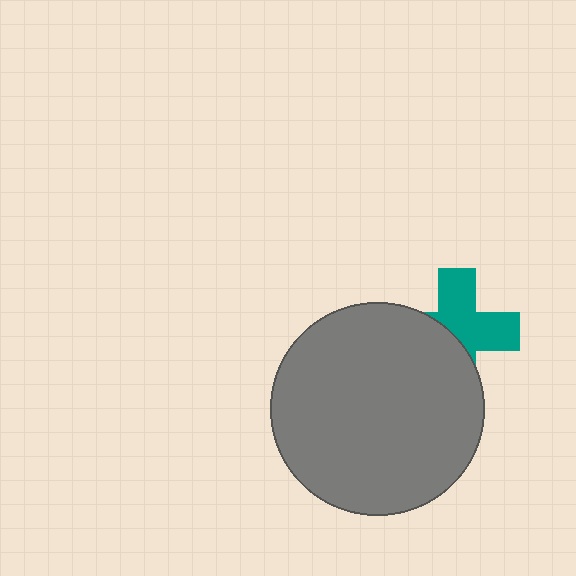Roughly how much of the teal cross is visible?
About half of it is visible (roughly 55%).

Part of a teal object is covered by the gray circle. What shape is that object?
It is a cross.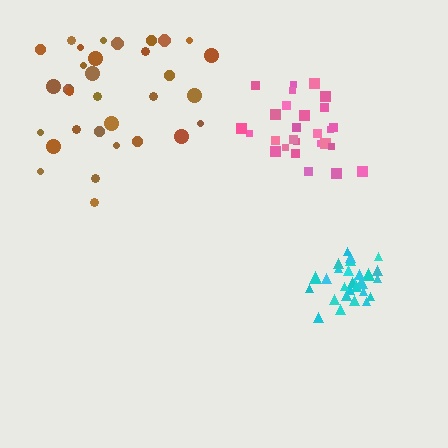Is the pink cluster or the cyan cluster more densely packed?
Cyan.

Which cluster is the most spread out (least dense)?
Brown.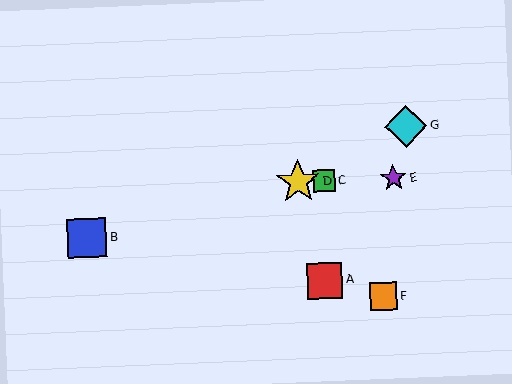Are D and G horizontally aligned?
No, D is at y≈182 and G is at y≈126.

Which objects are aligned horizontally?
Objects C, D, E are aligned horizontally.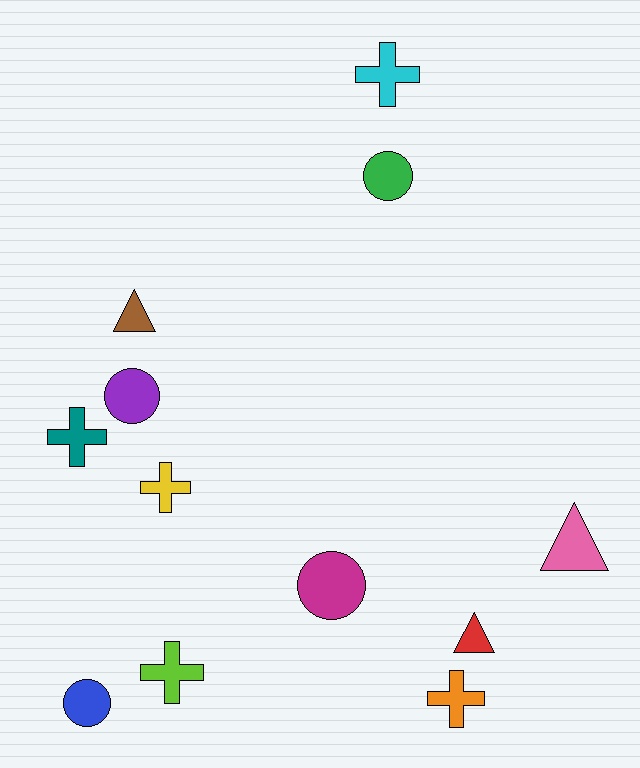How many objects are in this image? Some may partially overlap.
There are 12 objects.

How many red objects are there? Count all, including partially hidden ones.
There is 1 red object.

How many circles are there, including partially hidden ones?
There are 4 circles.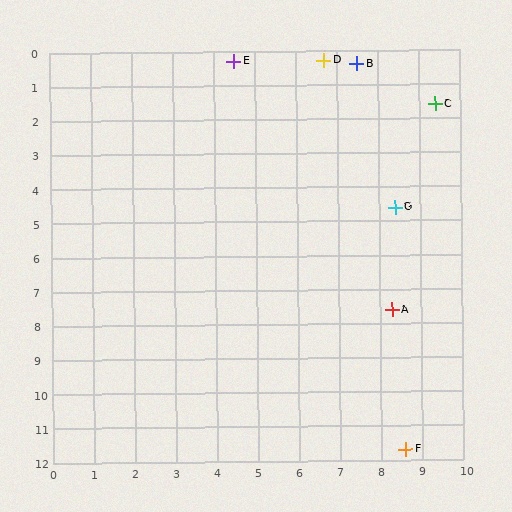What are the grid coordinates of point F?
Point F is at approximately (8.6, 11.7).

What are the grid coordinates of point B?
Point B is at approximately (7.5, 0.4).